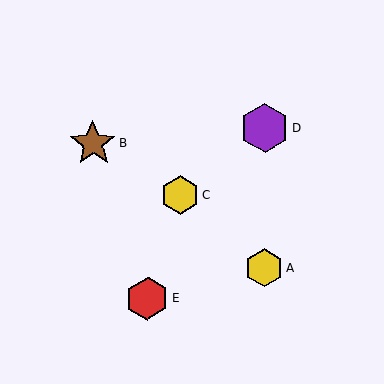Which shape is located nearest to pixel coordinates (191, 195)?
The yellow hexagon (labeled C) at (180, 195) is nearest to that location.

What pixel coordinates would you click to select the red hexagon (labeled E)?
Click at (147, 299) to select the red hexagon E.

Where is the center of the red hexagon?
The center of the red hexagon is at (147, 299).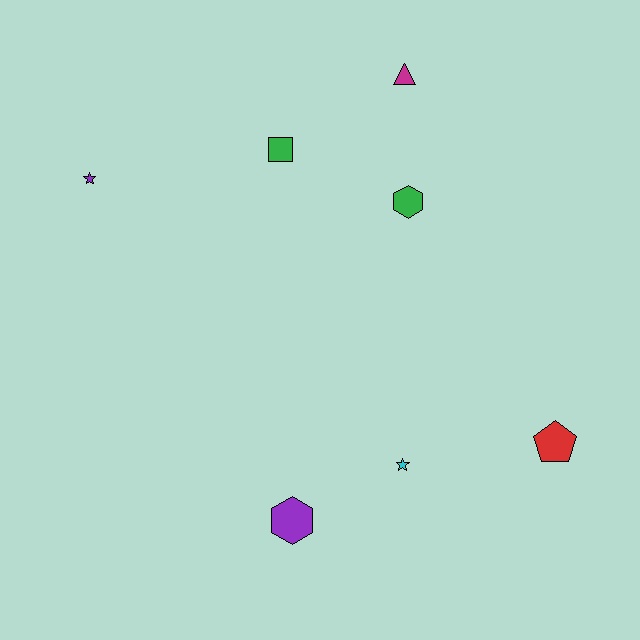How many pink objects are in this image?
There are no pink objects.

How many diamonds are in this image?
There are no diamonds.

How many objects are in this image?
There are 7 objects.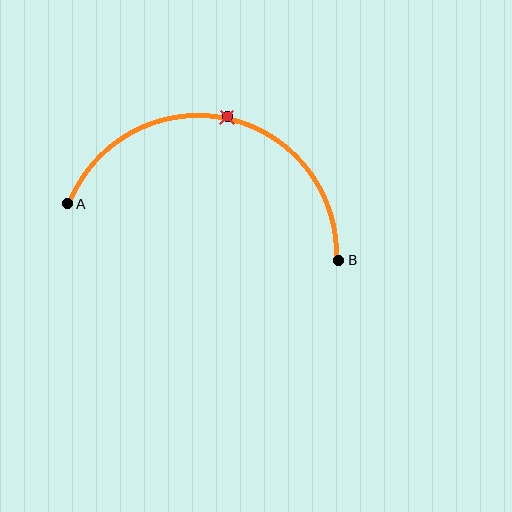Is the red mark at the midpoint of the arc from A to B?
Yes. The red mark lies on the arc at equal arc-length from both A and B — it is the arc midpoint.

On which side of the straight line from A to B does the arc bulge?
The arc bulges above the straight line connecting A and B.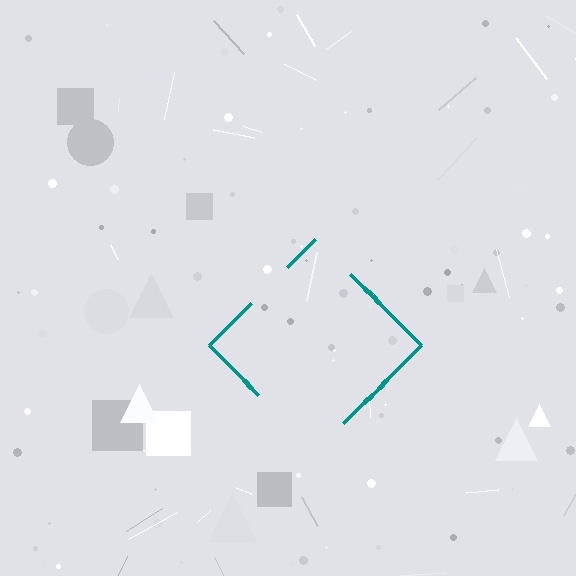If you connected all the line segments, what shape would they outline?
They would outline a diamond.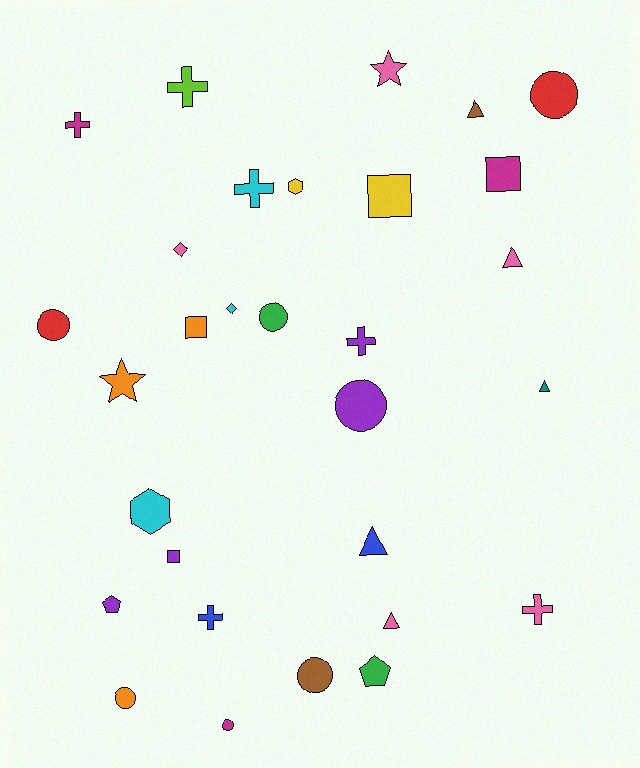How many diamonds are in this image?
There are 2 diamonds.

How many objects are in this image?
There are 30 objects.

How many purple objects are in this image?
There are 4 purple objects.